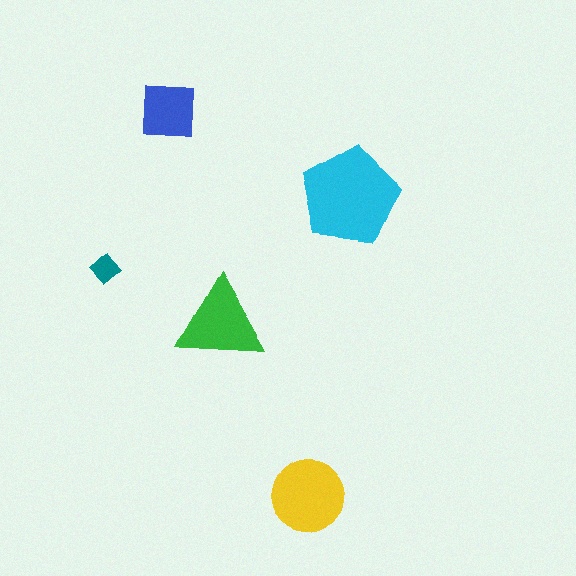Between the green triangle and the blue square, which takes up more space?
The green triangle.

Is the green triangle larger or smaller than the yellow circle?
Smaller.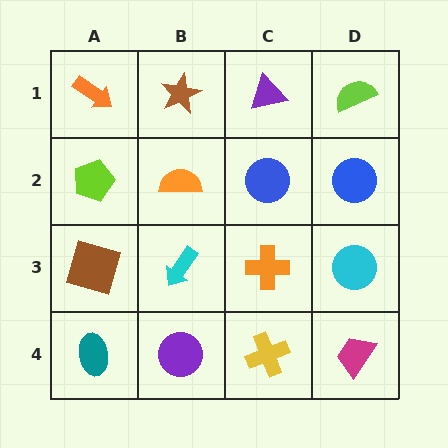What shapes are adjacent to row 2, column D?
A lime semicircle (row 1, column D), a cyan circle (row 3, column D), a blue circle (row 2, column C).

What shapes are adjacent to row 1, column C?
A blue circle (row 2, column C), a brown star (row 1, column B), a lime semicircle (row 1, column D).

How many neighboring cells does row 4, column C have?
3.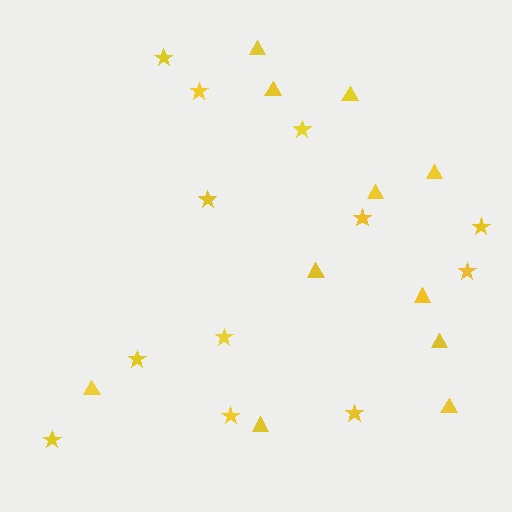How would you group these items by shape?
There are 2 groups: one group of triangles (11) and one group of stars (12).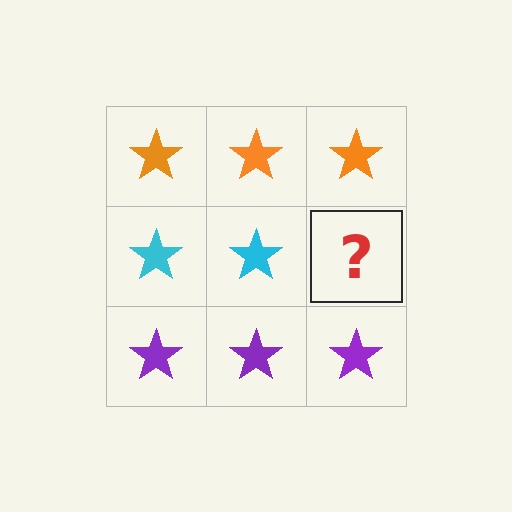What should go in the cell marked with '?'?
The missing cell should contain a cyan star.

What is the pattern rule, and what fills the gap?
The rule is that each row has a consistent color. The gap should be filled with a cyan star.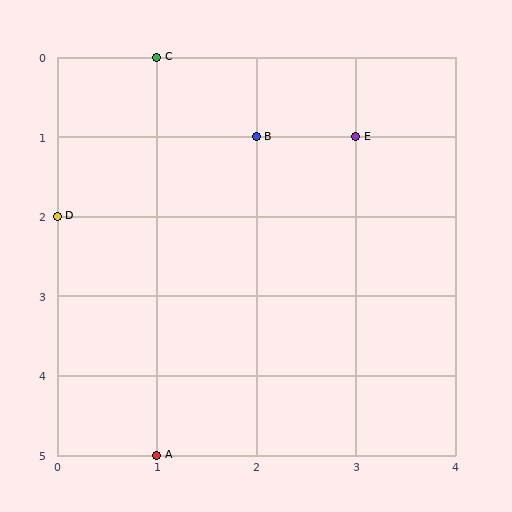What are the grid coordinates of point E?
Point E is at grid coordinates (3, 1).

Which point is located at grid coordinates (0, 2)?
Point D is at (0, 2).